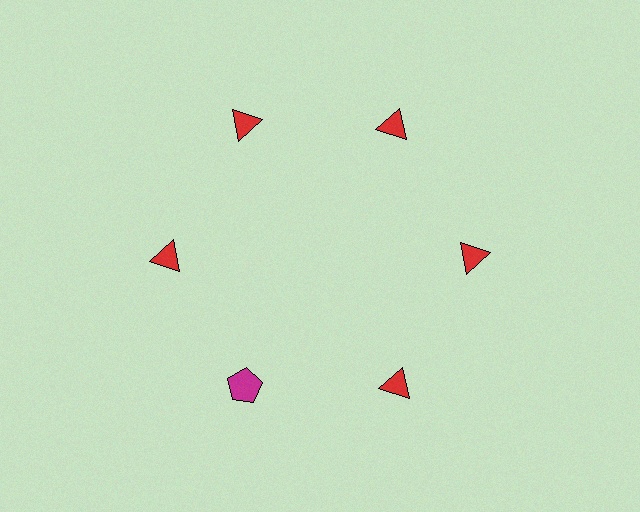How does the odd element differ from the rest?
It differs in both color (magenta instead of red) and shape (pentagon instead of triangle).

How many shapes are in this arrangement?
There are 6 shapes arranged in a ring pattern.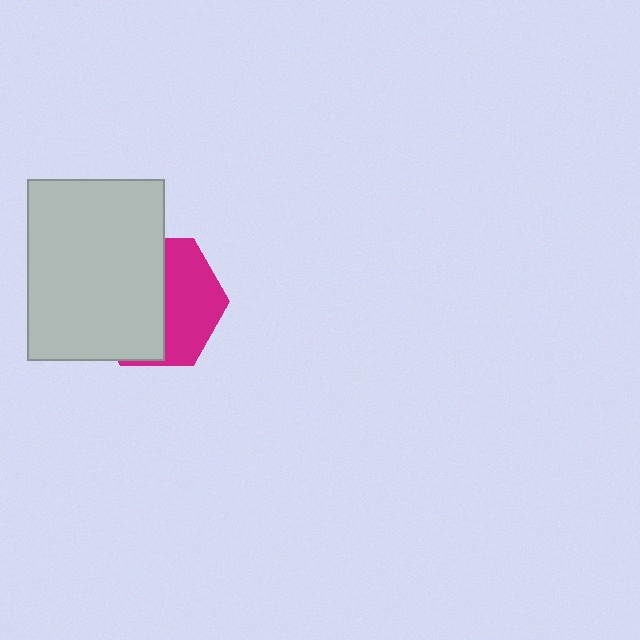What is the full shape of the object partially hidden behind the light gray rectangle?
The partially hidden object is a magenta hexagon.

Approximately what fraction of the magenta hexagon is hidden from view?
Roughly 57% of the magenta hexagon is hidden behind the light gray rectangle.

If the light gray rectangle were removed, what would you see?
You would see the complete magenta hexagon.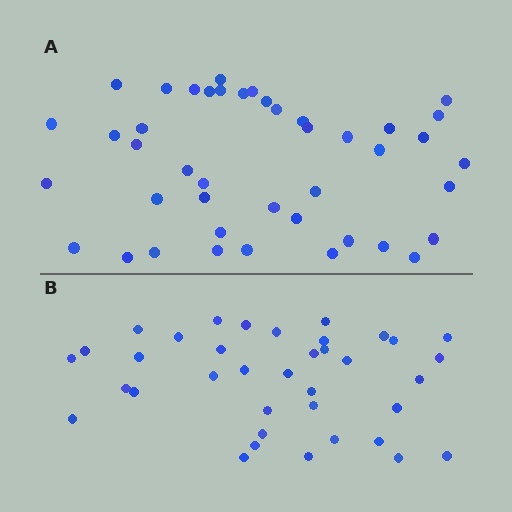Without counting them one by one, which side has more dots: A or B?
Region A (the top region) has more dots.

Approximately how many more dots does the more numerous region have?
Region A has about 6 more dots than region B.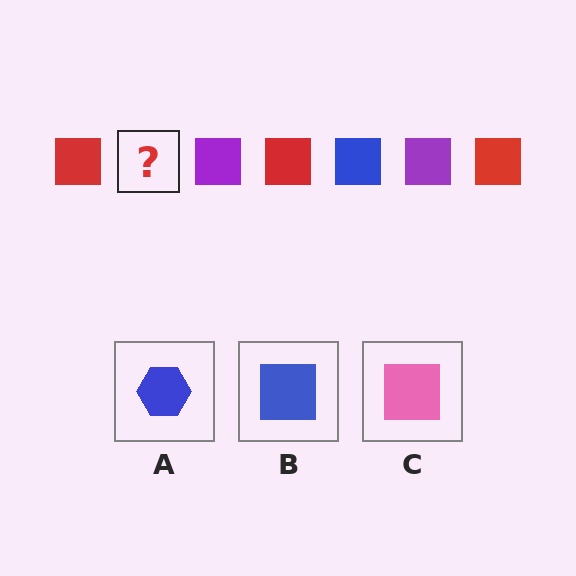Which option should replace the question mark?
Option B.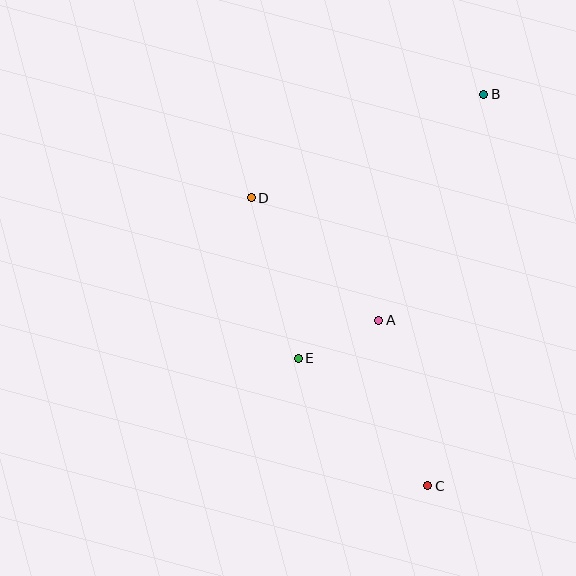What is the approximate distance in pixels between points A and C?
The distance between A and C is approximately 173 pixels.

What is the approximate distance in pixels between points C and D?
The distance between C and D is approximately 338 pixels.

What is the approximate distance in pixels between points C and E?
The distance between C and E is approximately 182 pixels.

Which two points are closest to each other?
Points A and E are closest to each other.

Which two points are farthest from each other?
Points B and C are farthest from each other.